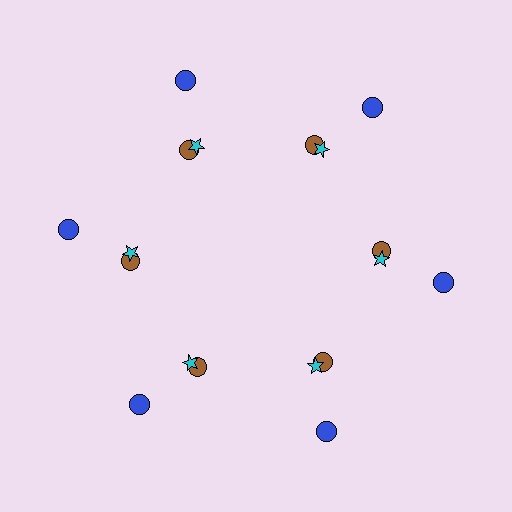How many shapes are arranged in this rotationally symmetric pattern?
There are 18 shapes, arranged in 6 groups of 3.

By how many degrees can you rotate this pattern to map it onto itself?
The pattern maps onto itself every 60 degrees of rotation.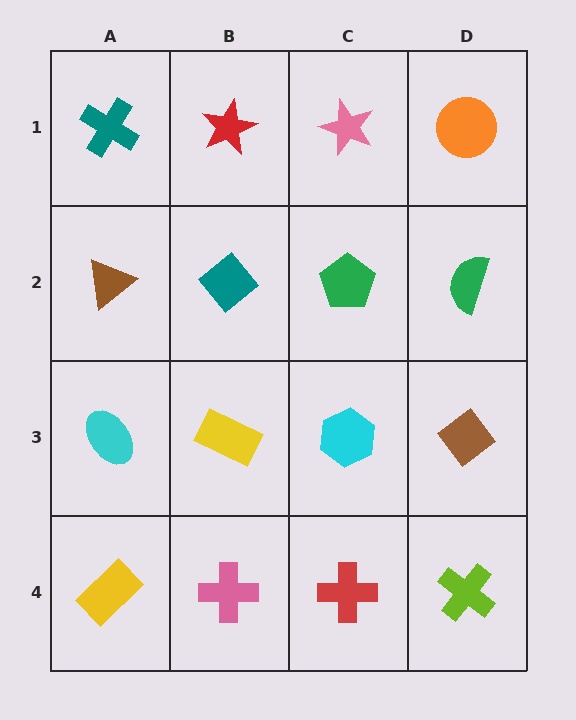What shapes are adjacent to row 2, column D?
An orange circle (row 1, column D), a brown diamond (row 3, column D), a green pentagon (row 2, column C).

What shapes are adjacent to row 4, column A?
A cyan ellipse (row 3, column A), a pink cross (row 4, column B).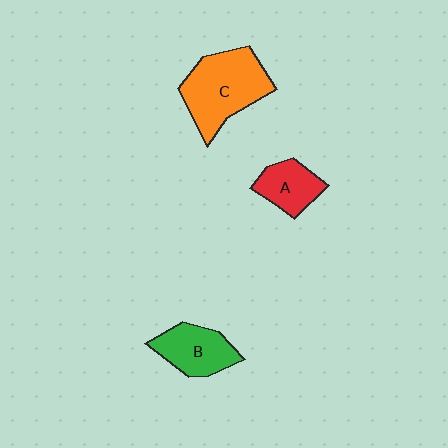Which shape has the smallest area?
Shape A (red).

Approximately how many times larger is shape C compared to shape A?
Approximately 2.0 times.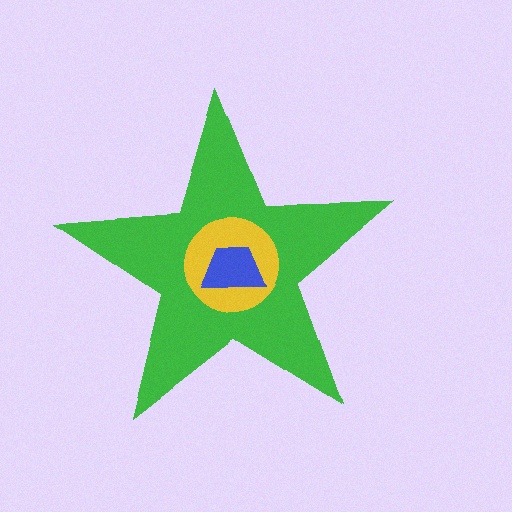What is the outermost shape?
The green star.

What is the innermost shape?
The blue trapezoid.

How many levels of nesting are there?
3.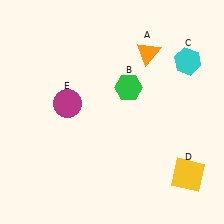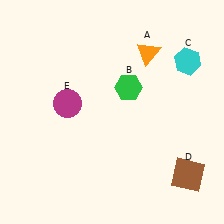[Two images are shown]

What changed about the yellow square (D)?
In Image 1, D is yellow. In Image 2, it changed to brown.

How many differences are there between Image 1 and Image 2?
There is 1 difference between the two images.